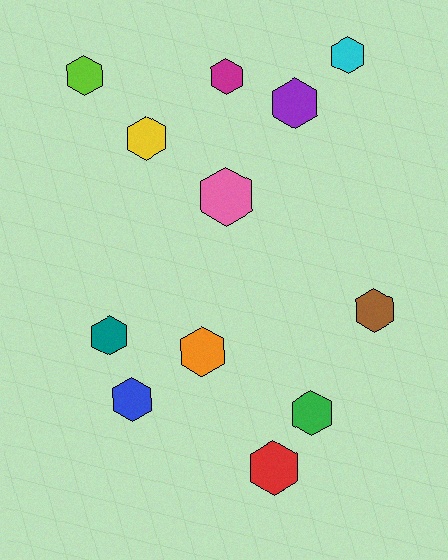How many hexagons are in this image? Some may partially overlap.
There are 12 hexagons.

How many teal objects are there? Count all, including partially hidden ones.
There is 1 teal object.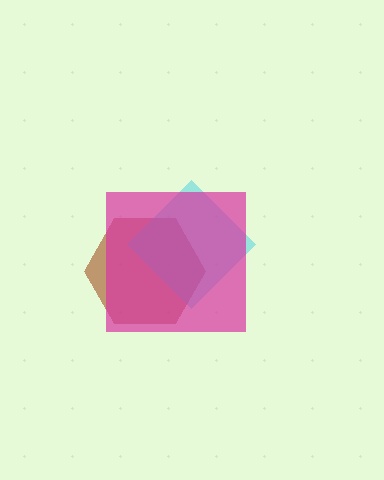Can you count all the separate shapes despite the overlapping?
Yes, there are 3 separate shapes.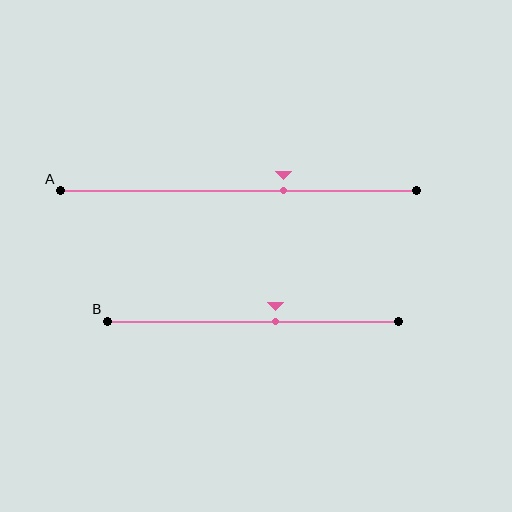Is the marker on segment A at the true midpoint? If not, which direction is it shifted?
No, the marker on segment A is shifted to the right by about 13% of the segment length.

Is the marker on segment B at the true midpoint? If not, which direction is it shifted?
No, the marker on segment B is shifted to the right by about 7% of the segment length.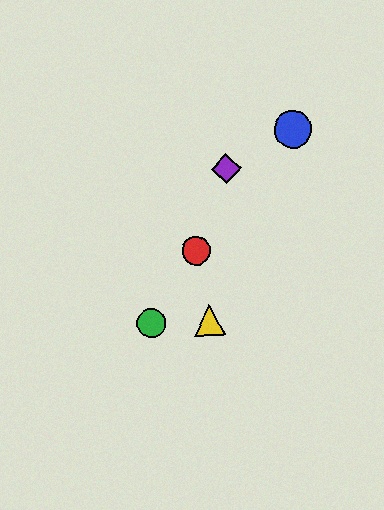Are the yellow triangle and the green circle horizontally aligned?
Yes, both are at y≈320.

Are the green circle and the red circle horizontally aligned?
No, the green circle is at y≈323 and the red circle is at y≈251.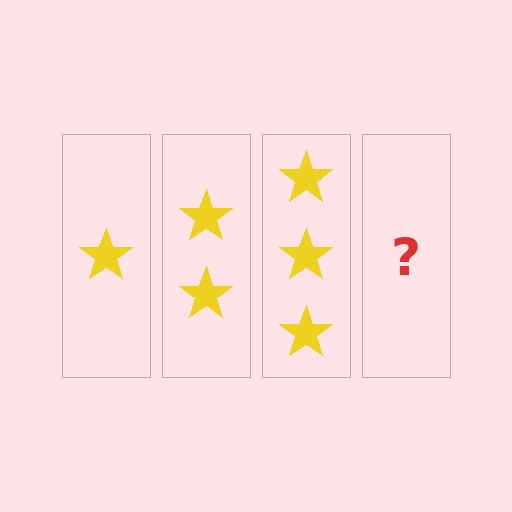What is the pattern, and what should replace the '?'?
The pattern is that each step adds one more star. The '?' should be 4 stars.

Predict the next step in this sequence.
The next step is 4 stars.